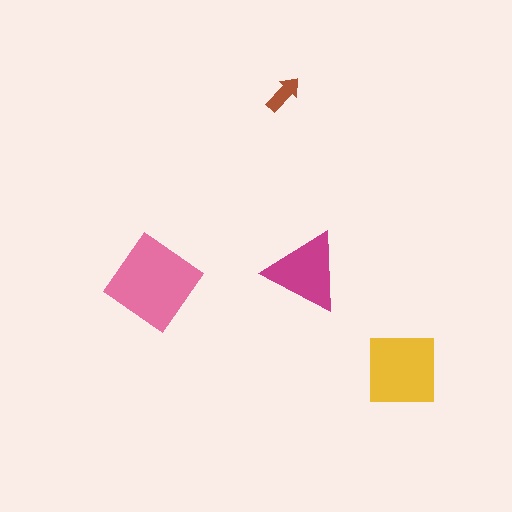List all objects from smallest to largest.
The brown arrow, the magenta triangle, the yellow square, the pink diamond.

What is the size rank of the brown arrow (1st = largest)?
4th.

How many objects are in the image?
There are 4 objects in the image.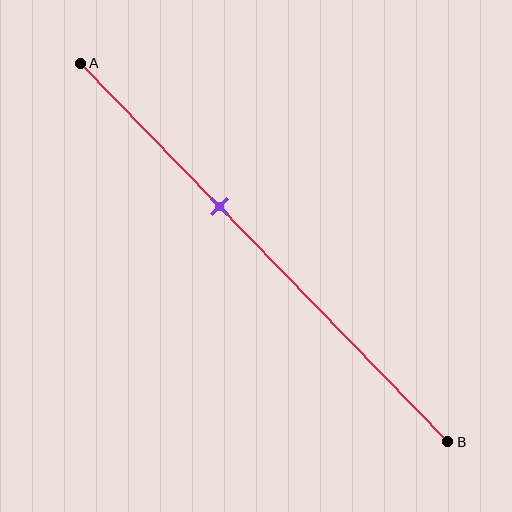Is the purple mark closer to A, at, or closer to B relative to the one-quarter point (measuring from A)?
The purple mark is closer to point B than the one-quarter point of segment AB.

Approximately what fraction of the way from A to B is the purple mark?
The purple mark is approximately 40% of the way from A to B.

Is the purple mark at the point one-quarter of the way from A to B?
No, the mark is at about 40% from A, not at the 25% one-quarter point.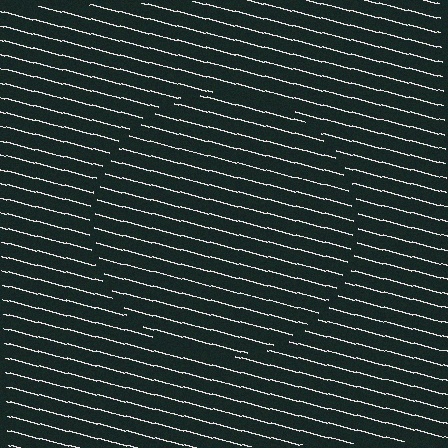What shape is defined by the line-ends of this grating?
An illusory circle. The interior of the shape contains the same grating, shifted by half a period — the contour is defined by the phase discontinuity where line-ends from the inner and outer gratings abut.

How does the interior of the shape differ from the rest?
The interior of the shape contains the same grating, shifted by half a period — the contour is defined by the phase discontinuity where line-ends from the inner and outer gratings abut.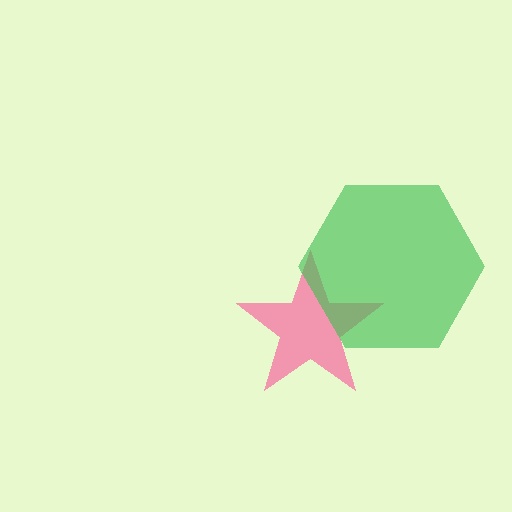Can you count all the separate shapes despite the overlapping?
Yes, there are 2 separate shapes.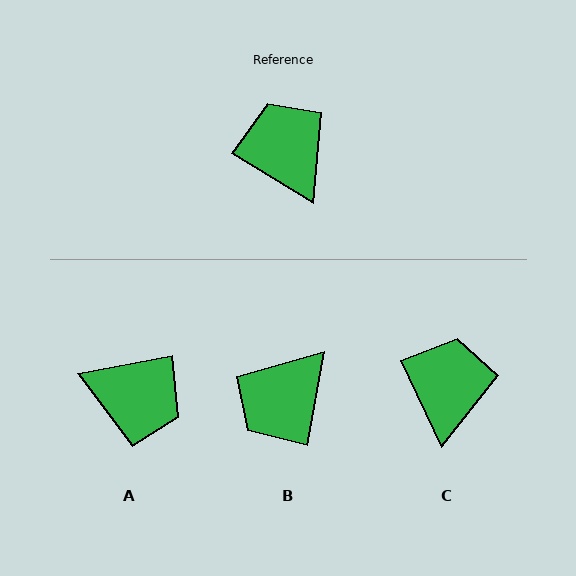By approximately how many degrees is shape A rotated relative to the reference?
Approximately 138 degrees clockwise.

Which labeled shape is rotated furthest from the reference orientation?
A, about 138 degrees away.